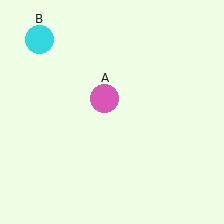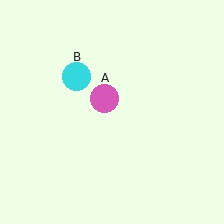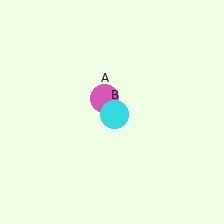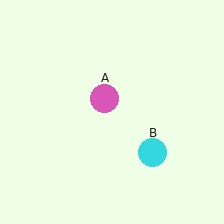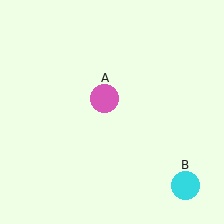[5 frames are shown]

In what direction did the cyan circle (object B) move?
The cyan circle (object B) moved down and to the right.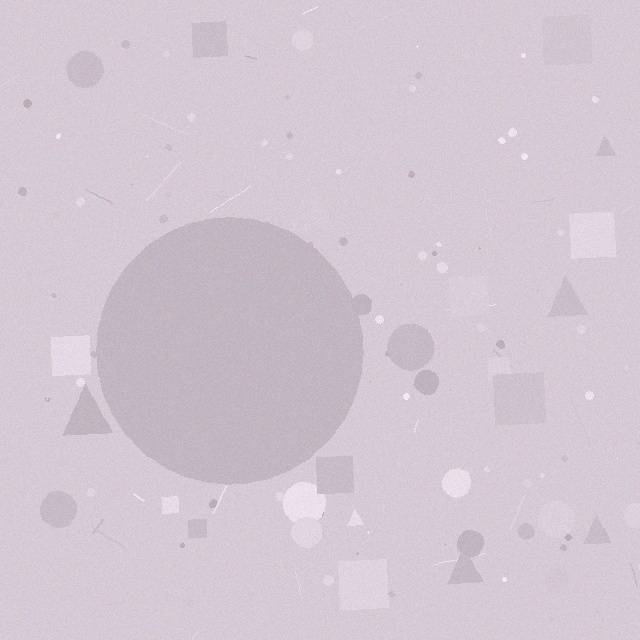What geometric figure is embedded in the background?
A circle is embedded in the background.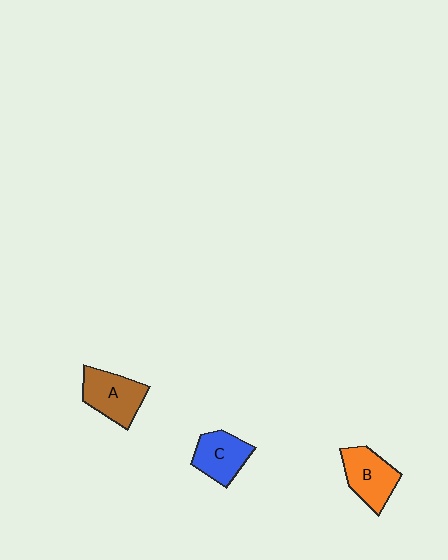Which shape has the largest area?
Shape A (brown).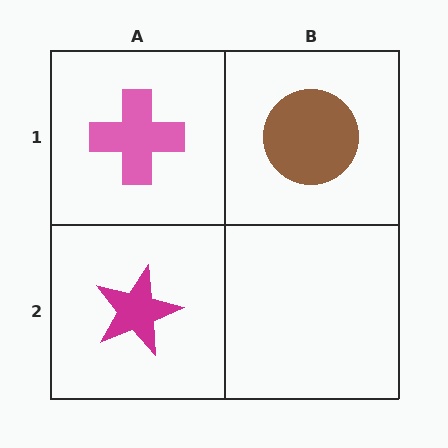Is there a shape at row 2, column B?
No, that cell is empty.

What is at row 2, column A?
A magenta star.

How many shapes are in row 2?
1 shape.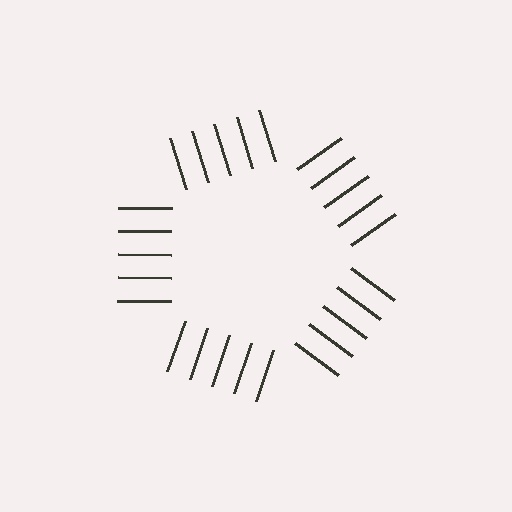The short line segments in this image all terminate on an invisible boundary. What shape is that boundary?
An illusory pentagon — the line segments terminate on its edges but no continuous stroke is drawn.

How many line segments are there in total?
25 — 5 along each of the 5 edges.